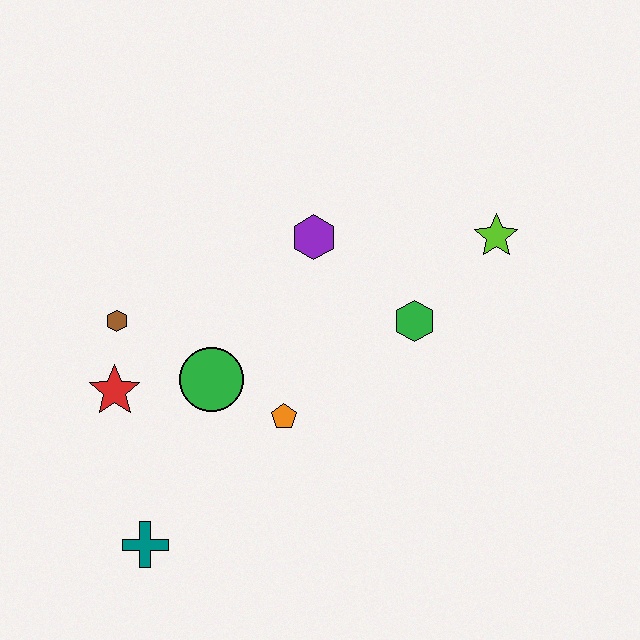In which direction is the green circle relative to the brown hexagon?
The green circle is to the right of the brown hexagon.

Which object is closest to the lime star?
The green hexagon is closest to the lime star.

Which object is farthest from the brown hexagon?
The lime star is farthest from the brown hexagon.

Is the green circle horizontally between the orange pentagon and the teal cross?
Yes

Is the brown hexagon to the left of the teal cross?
Yes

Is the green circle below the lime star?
Yes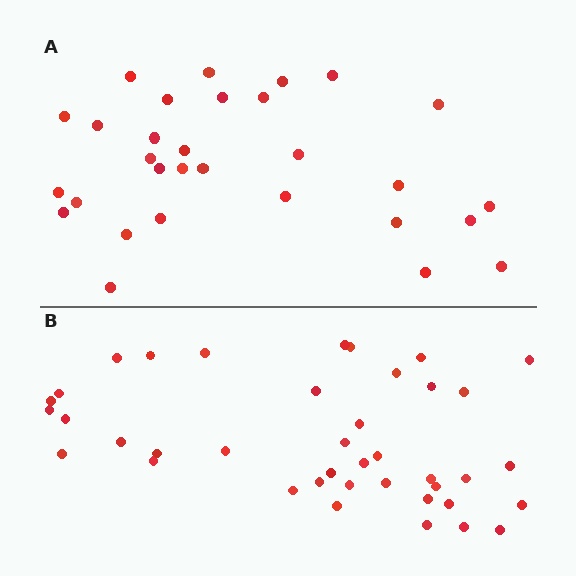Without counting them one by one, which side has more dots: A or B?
Region B (the bottom region) has more dots.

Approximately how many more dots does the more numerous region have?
Region B has roughly 10 or so more dots than region A.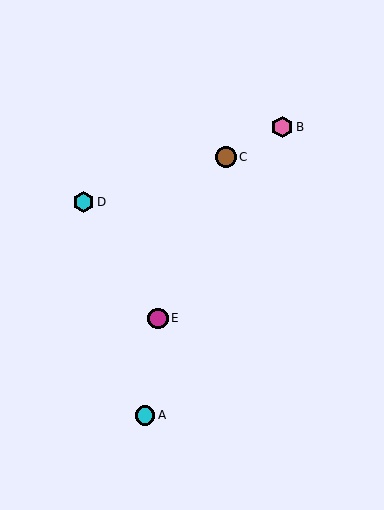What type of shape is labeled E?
Shape E is a magenta circle.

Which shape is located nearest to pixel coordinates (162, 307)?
The magenta circle (labeled E) at (158, 318) is nearest to that location.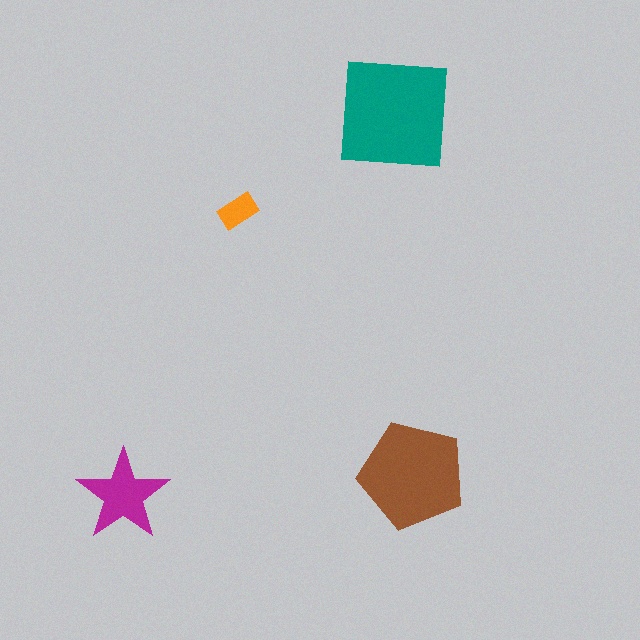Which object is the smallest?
The orange rectangle.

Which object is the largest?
The teal square.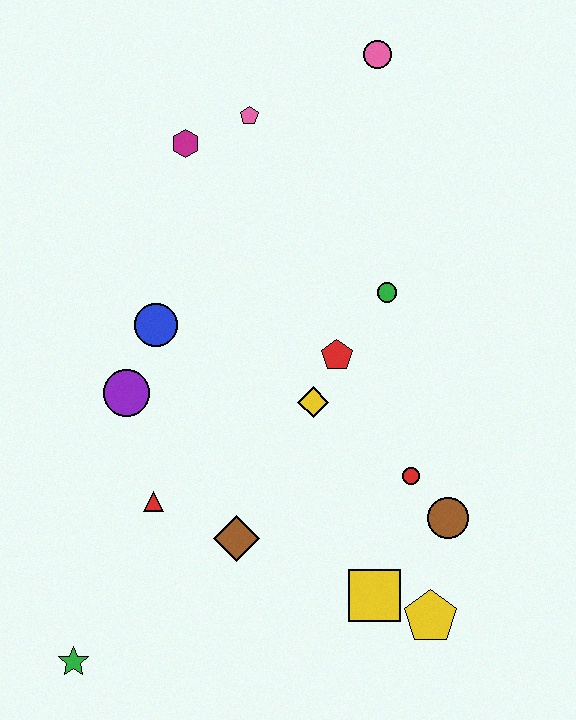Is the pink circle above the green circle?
Yes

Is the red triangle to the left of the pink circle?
Yes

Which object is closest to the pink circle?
The pink pentagon is closest to the pink circle.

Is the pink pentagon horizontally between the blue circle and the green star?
No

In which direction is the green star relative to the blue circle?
The green star is below the blue circle.